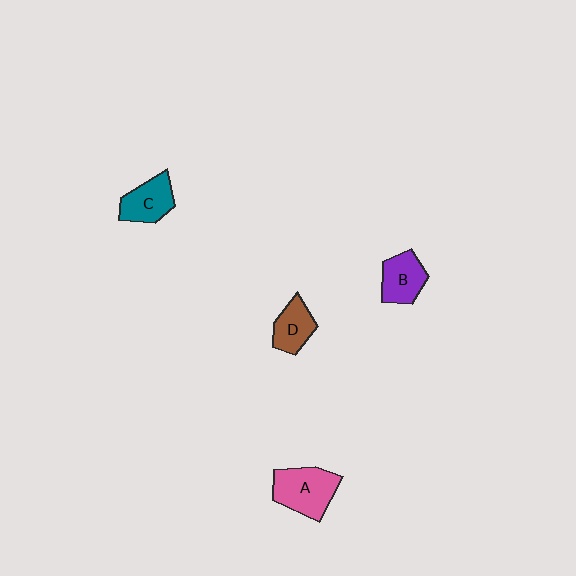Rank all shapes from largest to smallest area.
From largest to smallest: A (pink), B (purple), C (teal), D (brown).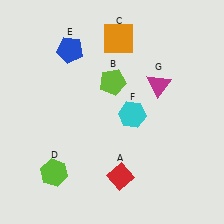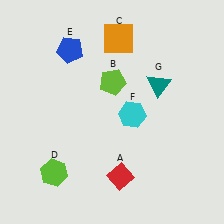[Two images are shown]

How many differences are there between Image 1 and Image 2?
There is 1 difference between the two images.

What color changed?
The triangle (G) changed from magenta in Image 1 to teal in Image 2.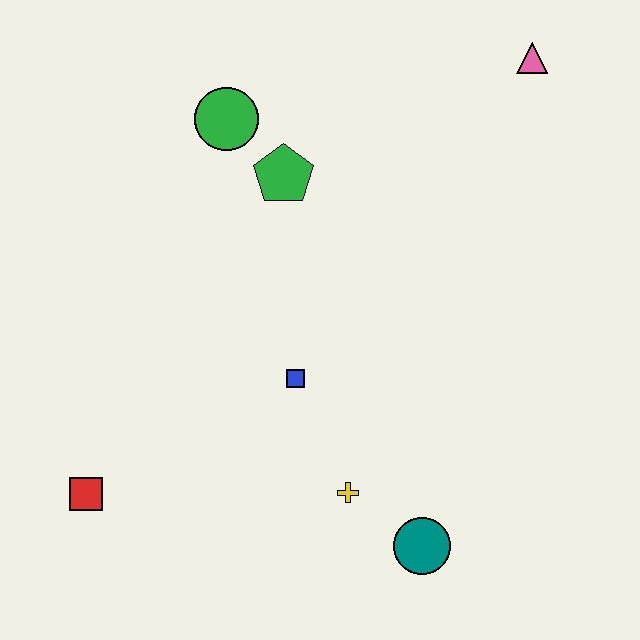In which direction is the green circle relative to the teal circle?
The green circle is above the teal circle.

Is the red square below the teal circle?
No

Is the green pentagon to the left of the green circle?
No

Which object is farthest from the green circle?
The teal circle is farthest from the green circle.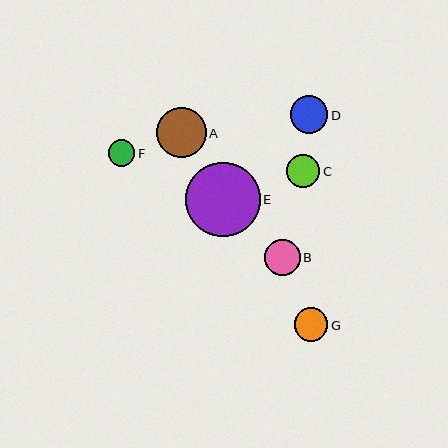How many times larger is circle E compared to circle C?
Circle E is approximately 2.3 times the size of circle C.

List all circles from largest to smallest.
From largest to smallest: E, A, D, B, G, C, F.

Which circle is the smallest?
Circle F is the smallest with a size of approximately 27 pixels.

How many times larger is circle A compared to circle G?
Circle A is approximately 1.5 times the size of circle G.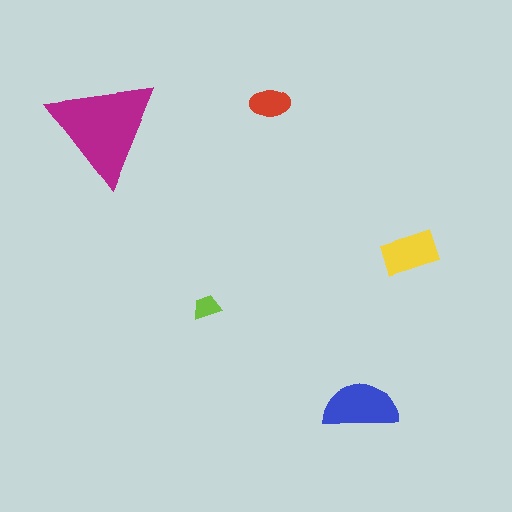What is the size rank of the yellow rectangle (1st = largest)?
3rd.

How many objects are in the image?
There are 5 objects in the image.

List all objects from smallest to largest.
The lime trapezoid, the red ellipse, the yellow rectangle, the blue semicircle, the magenta triangle.